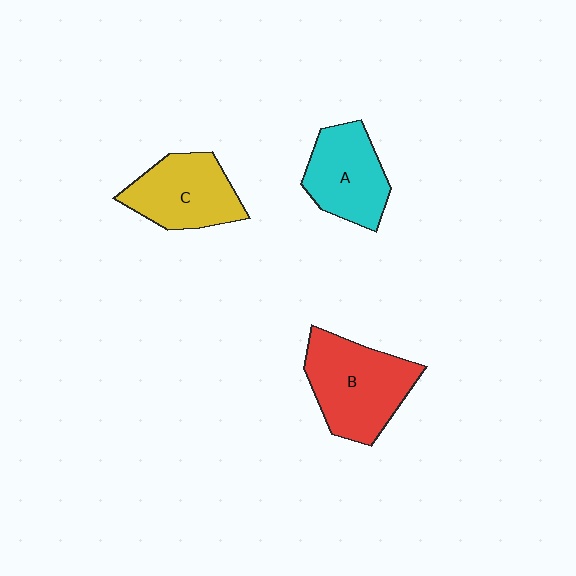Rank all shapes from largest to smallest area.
From largest to smallest: B (red), C (yellow), A (cyan).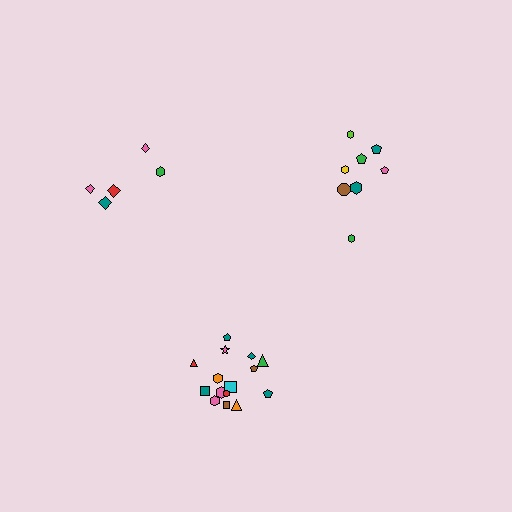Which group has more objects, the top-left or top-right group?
The top-right group.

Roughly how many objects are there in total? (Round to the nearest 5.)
Roughly 30 objects in total.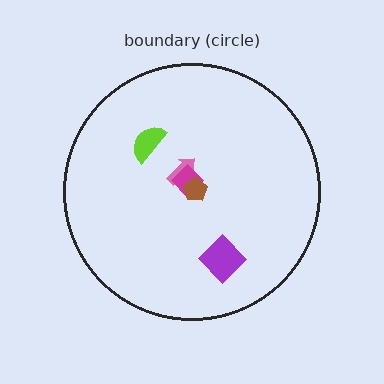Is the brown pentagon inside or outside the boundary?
Inside.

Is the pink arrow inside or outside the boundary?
Inside.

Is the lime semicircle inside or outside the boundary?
Inside.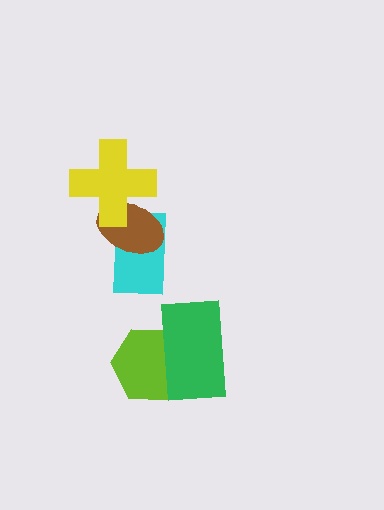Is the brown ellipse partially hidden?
Yes, it is partially covered by another shape.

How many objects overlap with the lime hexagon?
1 object overlaps with the lime hexagon.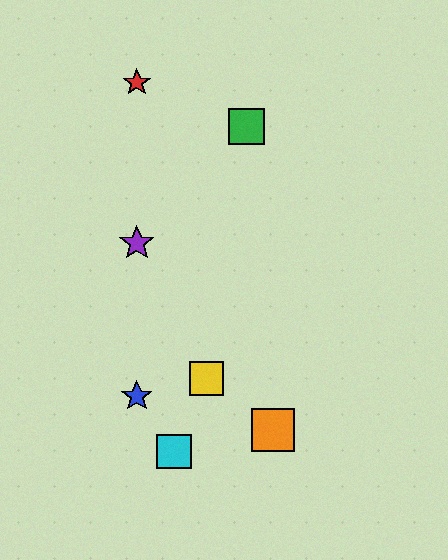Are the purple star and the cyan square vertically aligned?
No, the purple star is at x≈137 and the cyan square is at x≈174.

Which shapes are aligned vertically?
The red star, the blue star, the purple star are aligned vertically.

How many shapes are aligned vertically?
3 shapes (the red star, the blue star, the purple star) are aligned vertically.